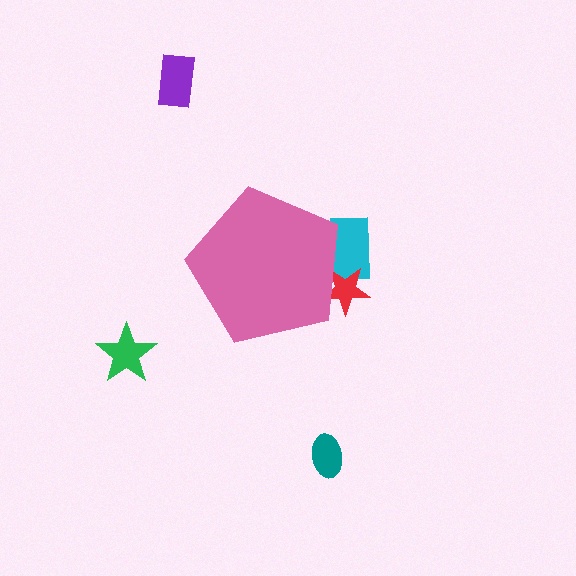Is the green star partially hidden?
No, the green star is fully visible.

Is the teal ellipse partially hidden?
No, the teal ellipse is fully visible.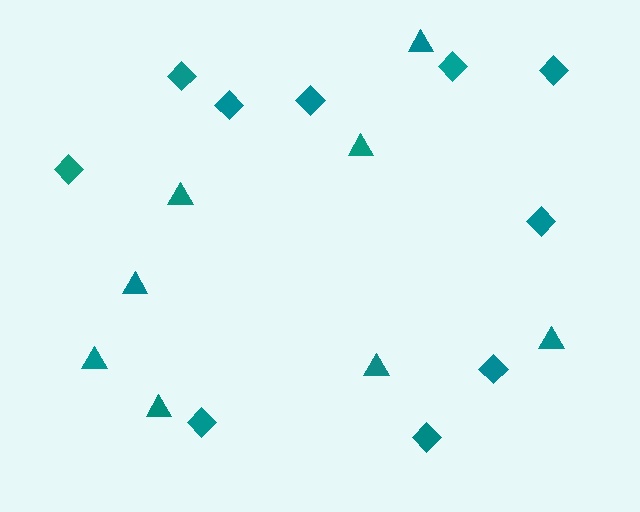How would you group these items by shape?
There are 2 groups: one group of triangles (8) and one group of diamonds (10).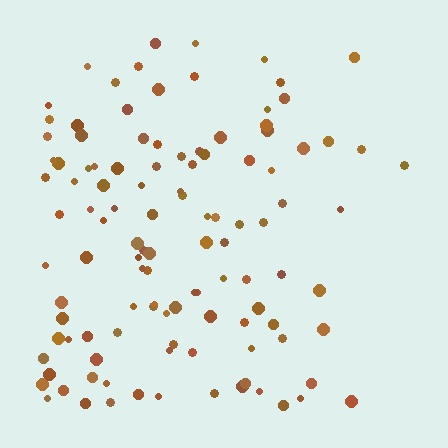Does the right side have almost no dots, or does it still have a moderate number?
Still a moderate number, just noticeably fewer than the left.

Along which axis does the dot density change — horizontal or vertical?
Horizontal.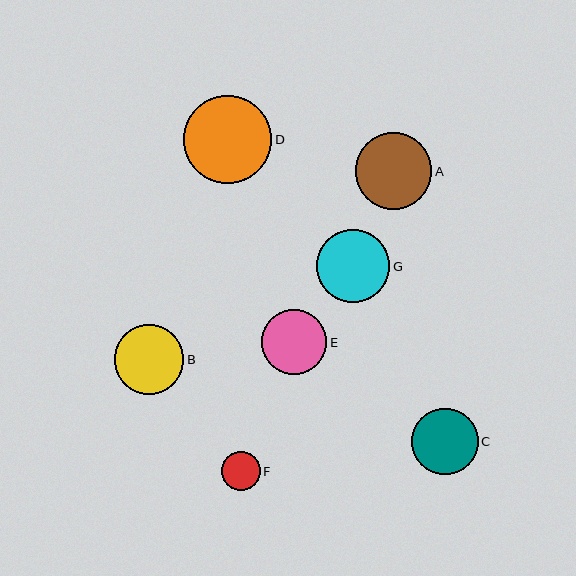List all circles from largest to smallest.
From largest to smallest: D, A, G, B, C, E, F.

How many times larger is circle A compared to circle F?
Circle A is approximately 2.0 times the size of circle F.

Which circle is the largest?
Circle D is the largest with a size of approximately 88 pixels.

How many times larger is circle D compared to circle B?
Circle D is approximately 1.3 times the size of circle B.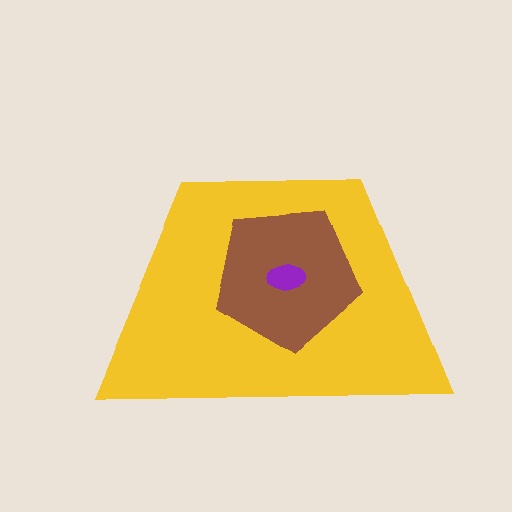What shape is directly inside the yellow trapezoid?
The brown pentagon.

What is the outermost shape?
The yellow trapezoid.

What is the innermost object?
The purple ellipse.